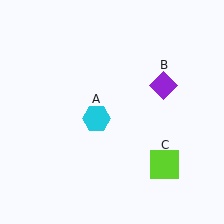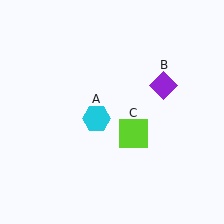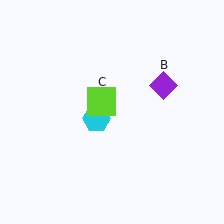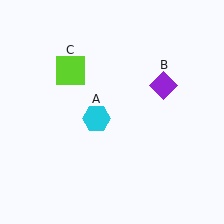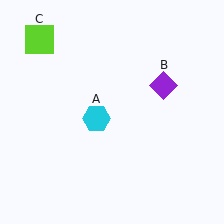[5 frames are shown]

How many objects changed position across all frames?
1 object changed position: lime square (object C).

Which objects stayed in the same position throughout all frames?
Cyan hexagon (object A) and purple diamond (object B) remained stationary.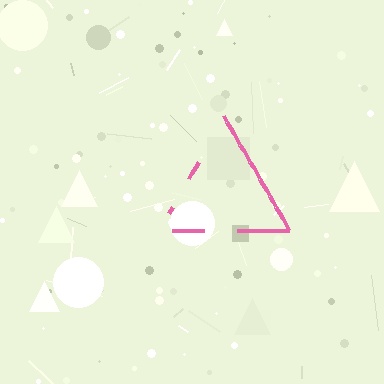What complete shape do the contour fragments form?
The contour fragments form a triangle.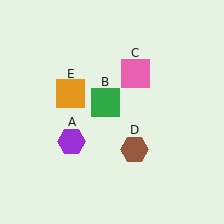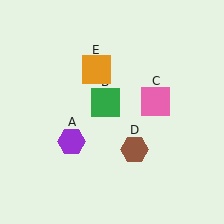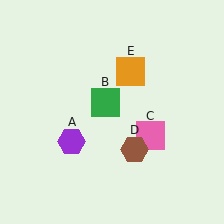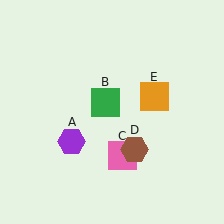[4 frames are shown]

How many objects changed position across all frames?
2 objects changed position: pink square (object C), orange square (object E).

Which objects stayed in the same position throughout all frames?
Purple hexagon (object A) and green square (object B) and brown hexagon (object D) remained stationary.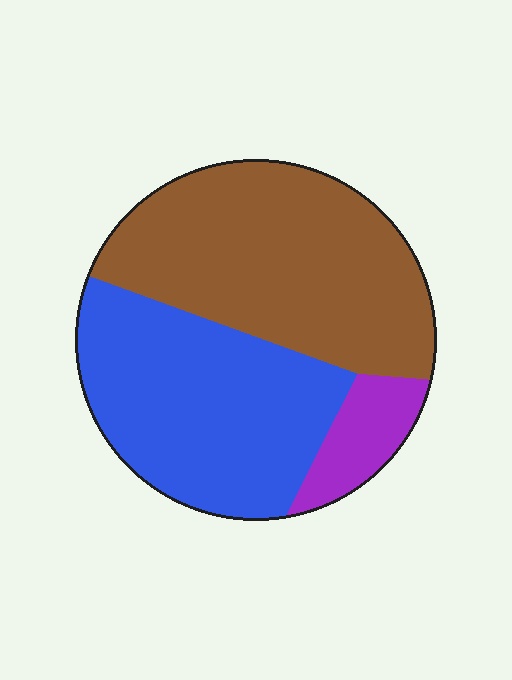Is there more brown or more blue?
Brown.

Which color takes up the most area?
Brown, at roughly 50%.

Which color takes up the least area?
Purple, at roughly 10%.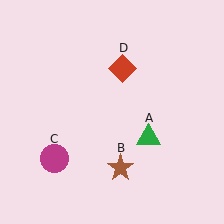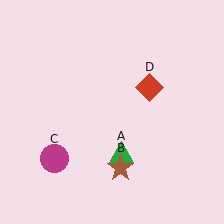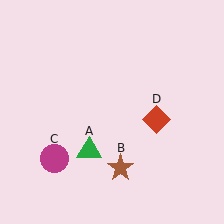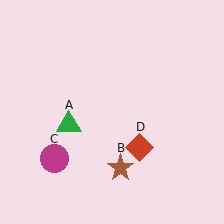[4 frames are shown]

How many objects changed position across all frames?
2 objects changed position: green triangle (object A), red diamond (object D).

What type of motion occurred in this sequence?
The green triangle (object A), red diamond (object D) rotated clockwise around the center of the scene.